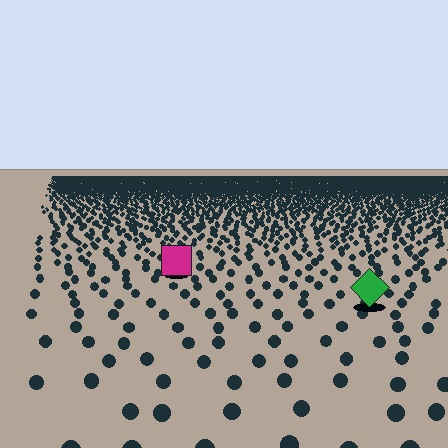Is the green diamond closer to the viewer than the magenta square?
Yes. The green diamond is closer — you can tell from the texture gradient: the ground texture is coarser near it.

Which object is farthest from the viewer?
The magenta square is farthest from the viewer. It appears smaller and the ground texture around it is denser.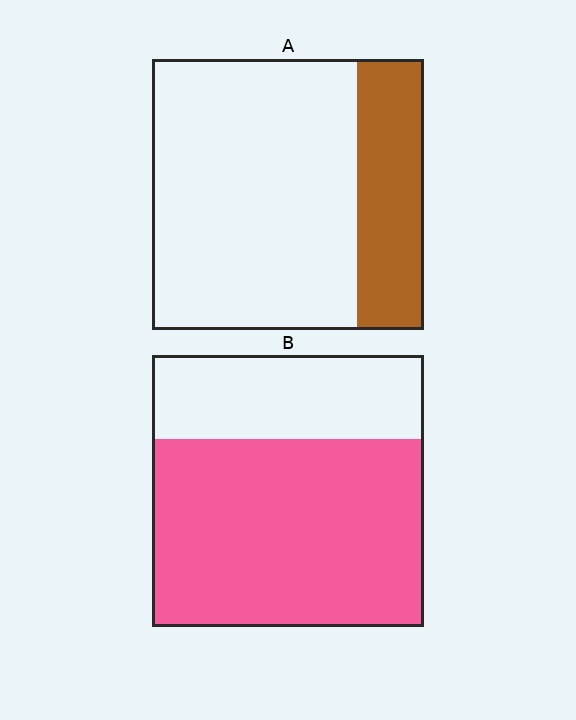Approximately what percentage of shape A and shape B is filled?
A is approximately 25% and B is approximately 70%.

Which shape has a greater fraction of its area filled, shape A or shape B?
Shape B.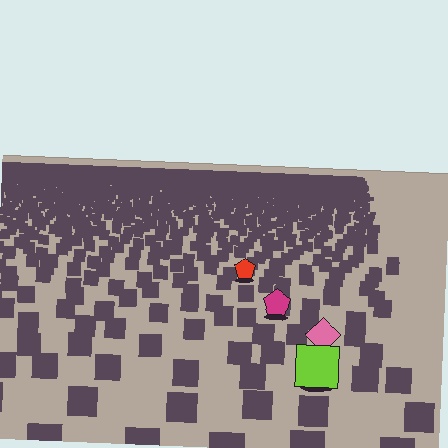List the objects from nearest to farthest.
From nearest to farthest: the lime square, the pink diamond, the magenta pentagon, the red pentagon.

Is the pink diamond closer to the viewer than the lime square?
No. The lime square is closer — you can tell from the texture gradient: the ground texture is coarser near it.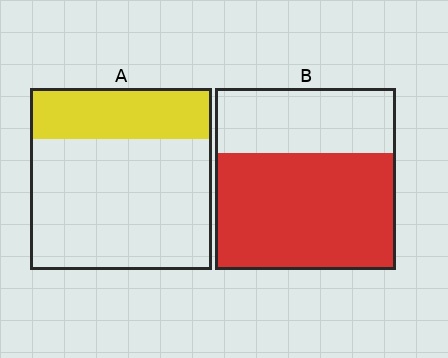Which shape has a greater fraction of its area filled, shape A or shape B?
Shape B.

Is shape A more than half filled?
No.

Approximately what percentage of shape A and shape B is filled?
A is approximately 30% and B is approximately 65%.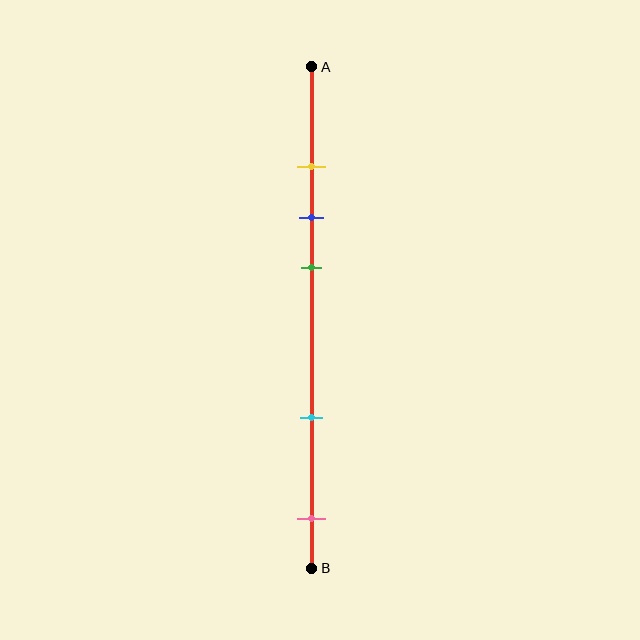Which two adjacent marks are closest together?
The yellow and blue marks are the closest adjacent pair.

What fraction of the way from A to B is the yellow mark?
The yellow mark is approximately 20% (0.2) of the way from A to B.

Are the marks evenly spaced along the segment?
No, the marks are not evenly spaced.